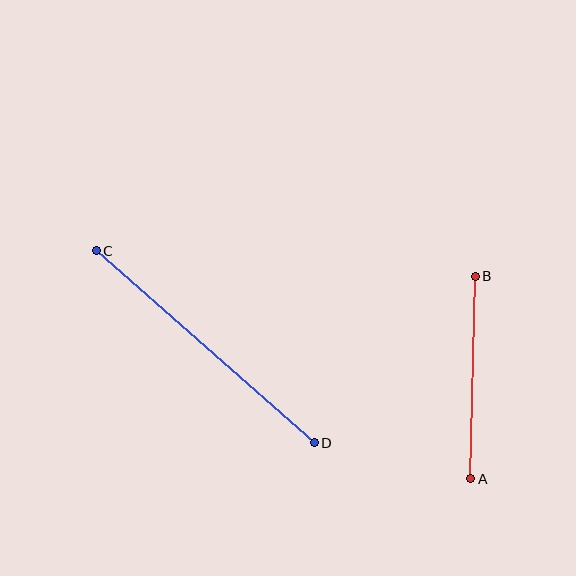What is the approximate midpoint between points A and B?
The midpoint is at approximately (473, 378) pixels.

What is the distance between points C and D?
The distance is approximately 290 pixels.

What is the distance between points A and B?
The distance is approximately 202 pixels.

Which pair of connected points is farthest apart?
Points C and D are farthest apart.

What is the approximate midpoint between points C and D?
The midpoint is at approximately (205, 347) pixels.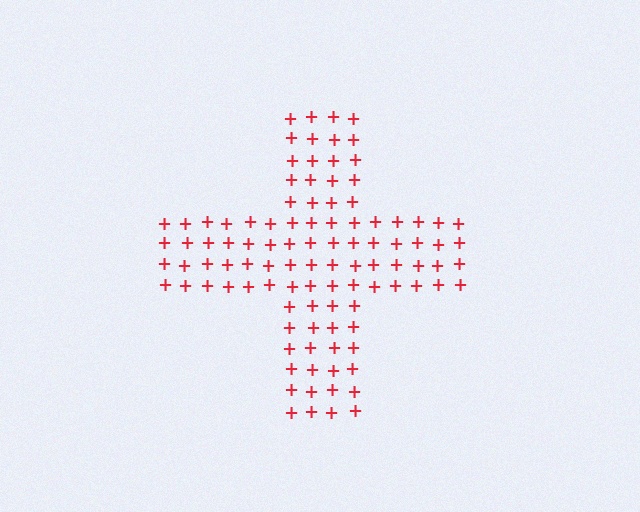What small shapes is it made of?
It is made of small plus signs.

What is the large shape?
The large shape is a cross.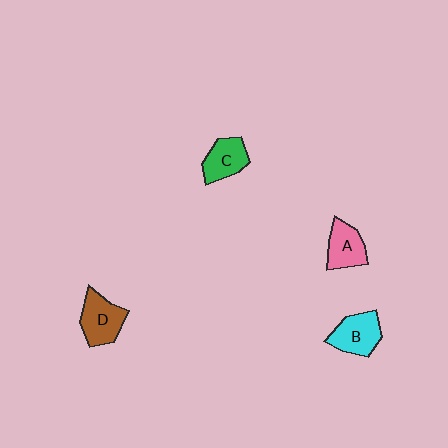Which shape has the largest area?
Shape D (brown).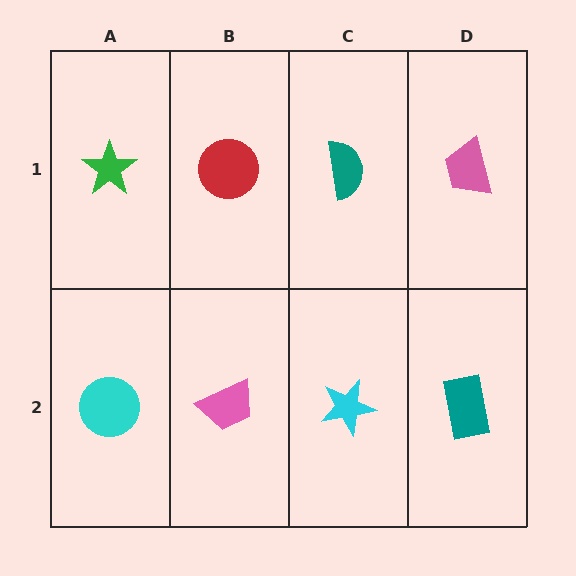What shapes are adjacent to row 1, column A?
A cyan circle (row 2, column A), a red circle (row 1, column B).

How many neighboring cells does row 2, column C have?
3.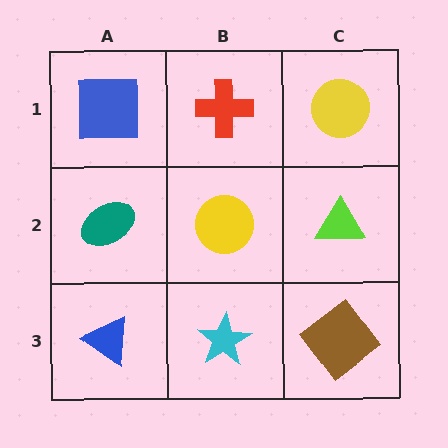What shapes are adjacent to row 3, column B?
A yellow circle (row 2, column B), a blue triangle (row 3, column A), a brown diamond (row 3, column C).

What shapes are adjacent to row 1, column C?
A lime triangle (row 2, column C), a red cross (row 1, column B).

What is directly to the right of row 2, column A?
A yellow circle.